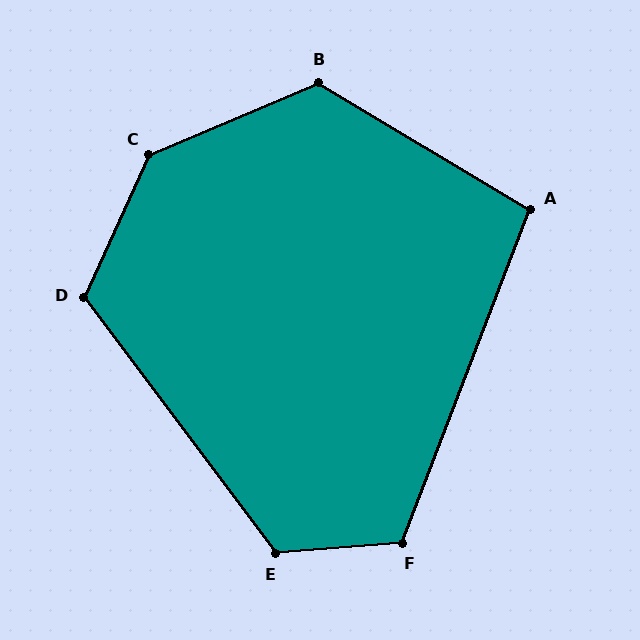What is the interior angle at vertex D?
Approximately 118 degrees (obtuse).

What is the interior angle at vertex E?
Approximately 122 degrees (obtuse).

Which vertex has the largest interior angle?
C, at approximately 138 degrees.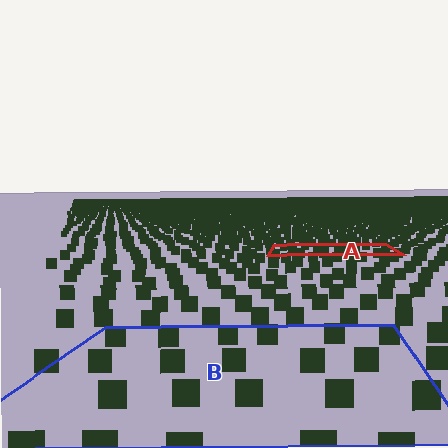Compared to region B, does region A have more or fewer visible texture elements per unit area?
Region A has more texture elements per unit area — they are packed more densely because it is farther away.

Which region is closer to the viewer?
Region B is closer. The texture elements there are larger and more spread out.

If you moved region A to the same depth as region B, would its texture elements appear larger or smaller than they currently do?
They would appear larger. At a closer depth, the same texture elements are projected at a bigger on-screen size.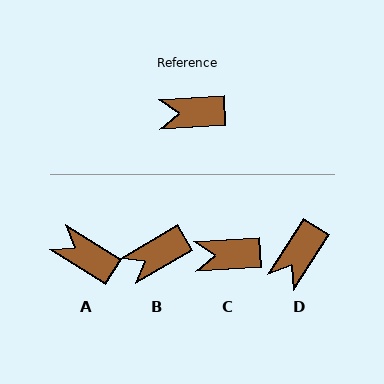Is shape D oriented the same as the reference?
No, it is off by about 54 degrees.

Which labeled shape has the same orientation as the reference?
C.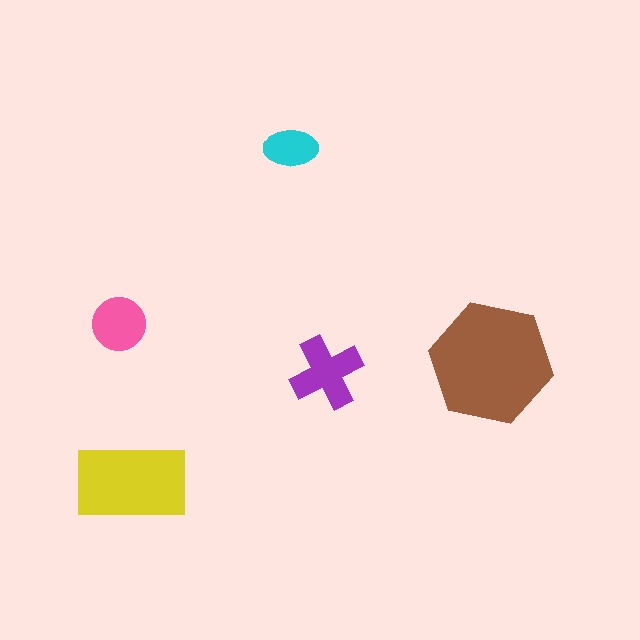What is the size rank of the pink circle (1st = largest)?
4th.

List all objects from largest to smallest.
The brown hexagon, the yellow rectangle, the purple cross, the pink circle, the cyan ellipse.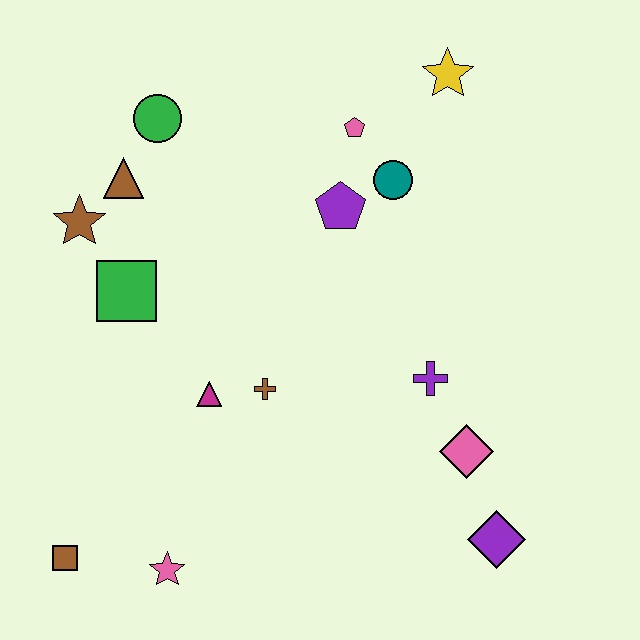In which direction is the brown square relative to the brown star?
The brown square is below the brown star.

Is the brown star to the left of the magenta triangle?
Yes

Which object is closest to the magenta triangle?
The brown cross is closest to the magenta triangle.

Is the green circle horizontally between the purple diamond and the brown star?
Yes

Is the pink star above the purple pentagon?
No